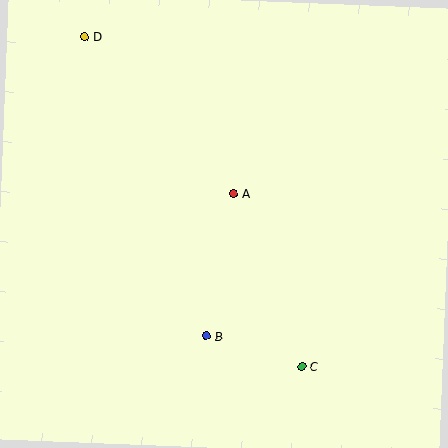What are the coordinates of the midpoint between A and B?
The midpoint between A and B is at (220, 265).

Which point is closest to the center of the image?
Point A at (234, 193) is closest to the center.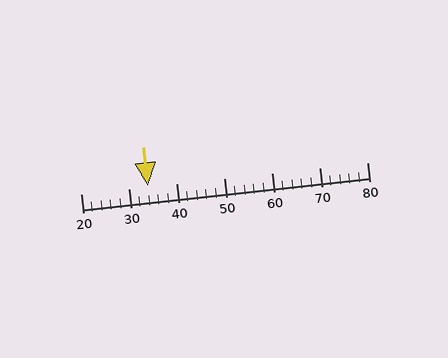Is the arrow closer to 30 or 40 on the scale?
The arrow is closer to 30.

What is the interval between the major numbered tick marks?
The major tick marks are spaced 10 units apart.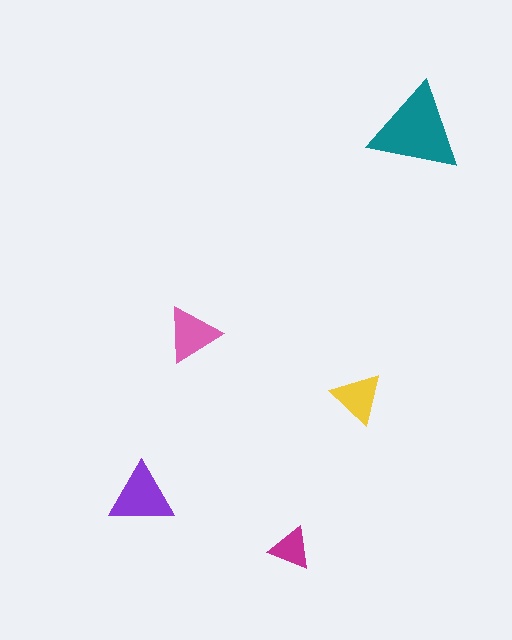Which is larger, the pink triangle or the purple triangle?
The purple one.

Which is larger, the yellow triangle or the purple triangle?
The purple one.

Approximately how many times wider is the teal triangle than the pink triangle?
About 1.5 times wider.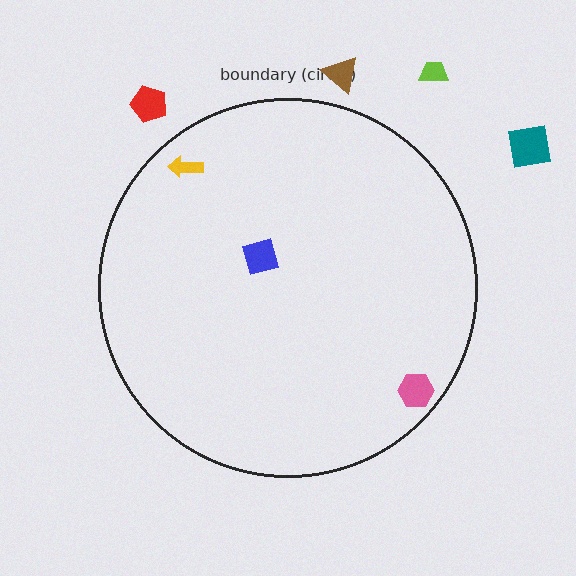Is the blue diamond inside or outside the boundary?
Inside.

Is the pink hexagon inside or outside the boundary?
Inside.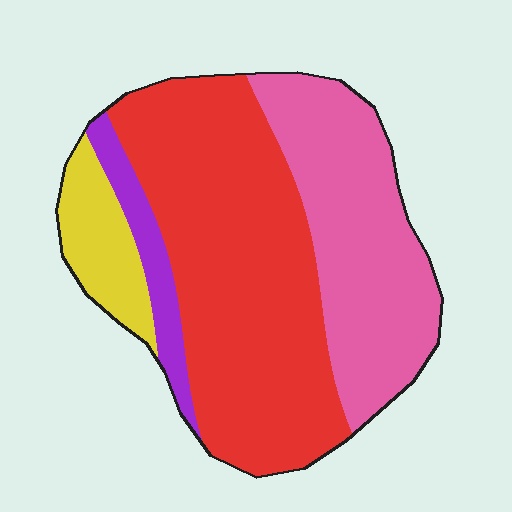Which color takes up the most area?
Red, at roughly 50%.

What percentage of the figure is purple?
Purple covers around 5% of the figure.